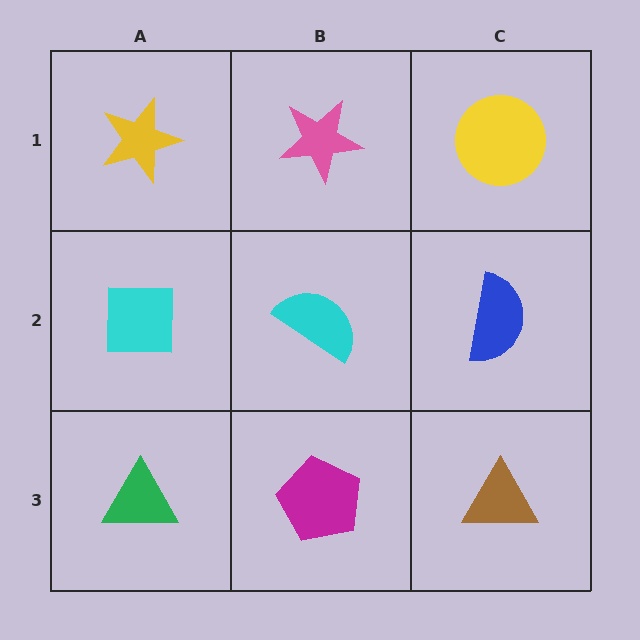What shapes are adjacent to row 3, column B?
A cyan semicircle (row 2, column B), a green triangle (row 3, column A), a brown triangle (row 3, column C).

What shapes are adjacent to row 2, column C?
A yellow circle (row 1, column C), a brown triangle (row 3, column C), a cyan semicircle (row 2, column B).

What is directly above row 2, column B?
A pink star.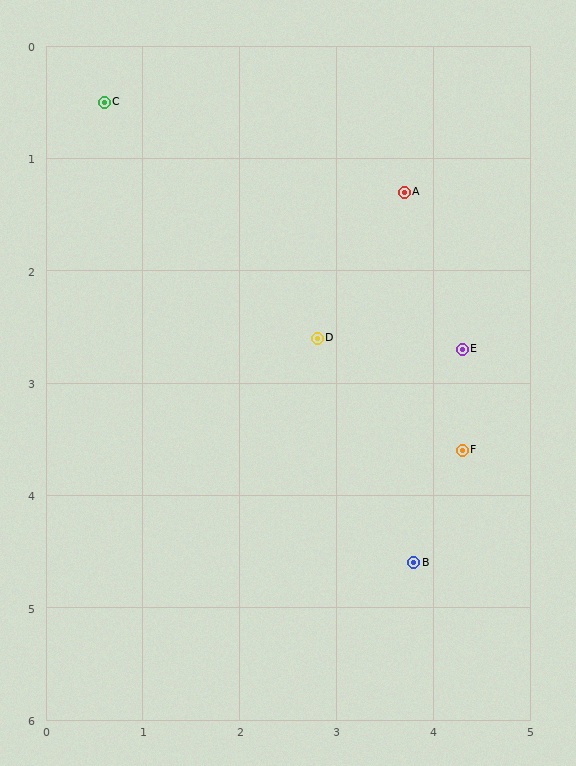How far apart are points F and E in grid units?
Points F and E are about 0.9 grid units apart.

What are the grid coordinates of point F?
Point F is at approximately (4.3, 3.6).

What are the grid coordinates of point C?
Point C is at approximately (0.6, 0.5).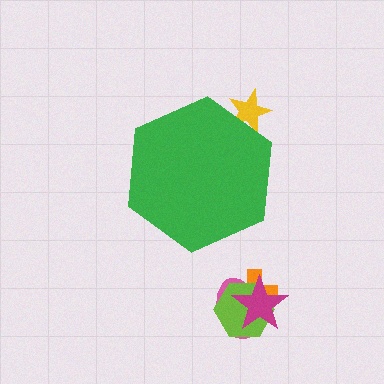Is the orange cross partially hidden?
No, the orange cross is fully visible.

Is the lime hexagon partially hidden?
No, the lime hexagon is fully visible.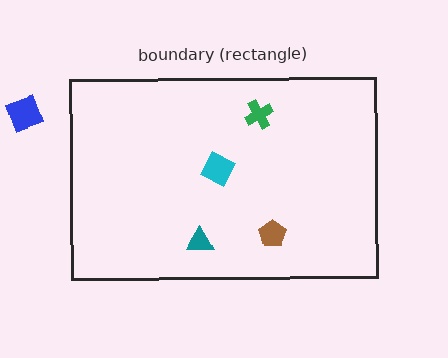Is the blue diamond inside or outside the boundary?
Outside.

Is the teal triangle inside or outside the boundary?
Inside.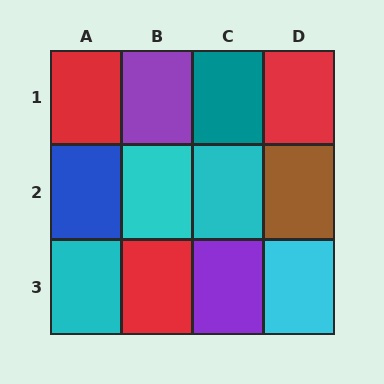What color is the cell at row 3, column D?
Cyan.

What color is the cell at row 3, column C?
Purple.